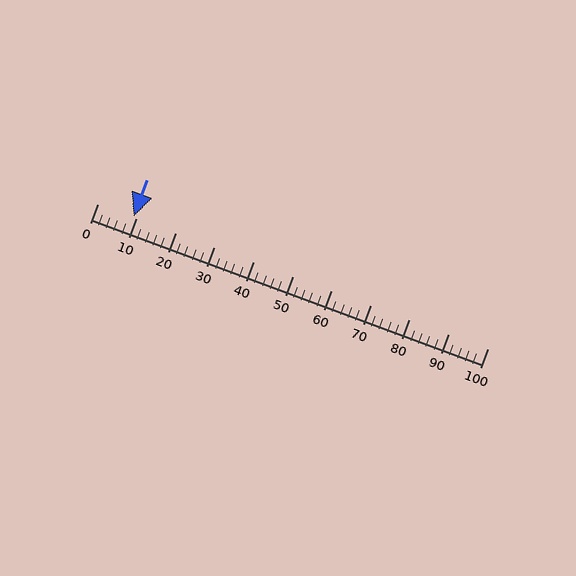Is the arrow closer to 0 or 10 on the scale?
The arrow is closer to 10.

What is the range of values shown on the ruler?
The ruler shows values from 0 to 100.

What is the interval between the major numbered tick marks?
The major tick marks are spaced 10 units apart.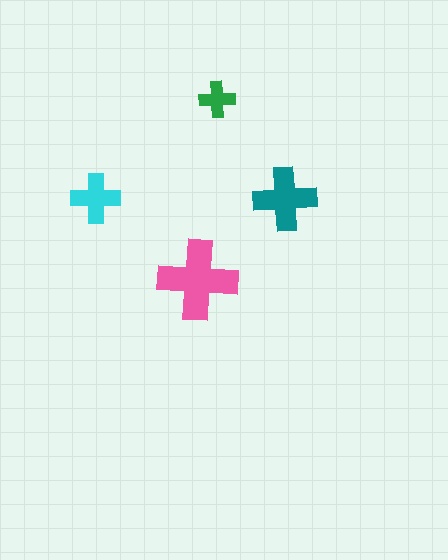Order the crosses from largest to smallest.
the pink one, the teal one, the cyan one, the green one.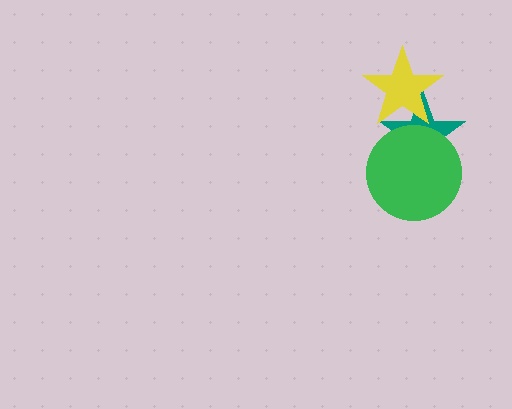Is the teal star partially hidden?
Yes, it is partially covered by another shape.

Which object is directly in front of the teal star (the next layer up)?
The yellow star is directly in front of the teal star.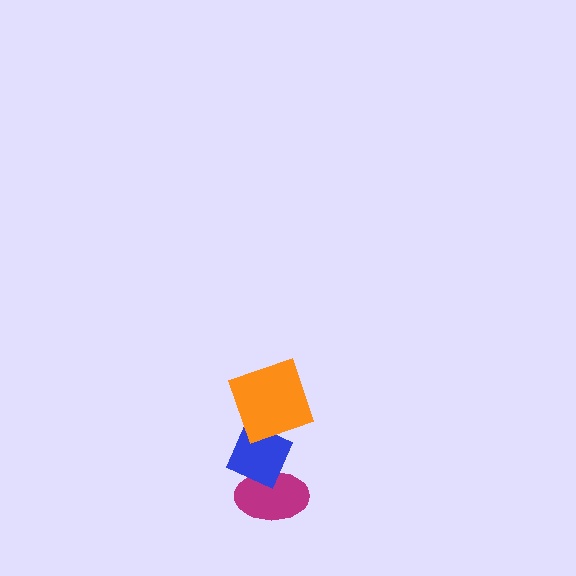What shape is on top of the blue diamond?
The orange square is on top of the blue diamond.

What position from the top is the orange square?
The orange square is 1st from the top.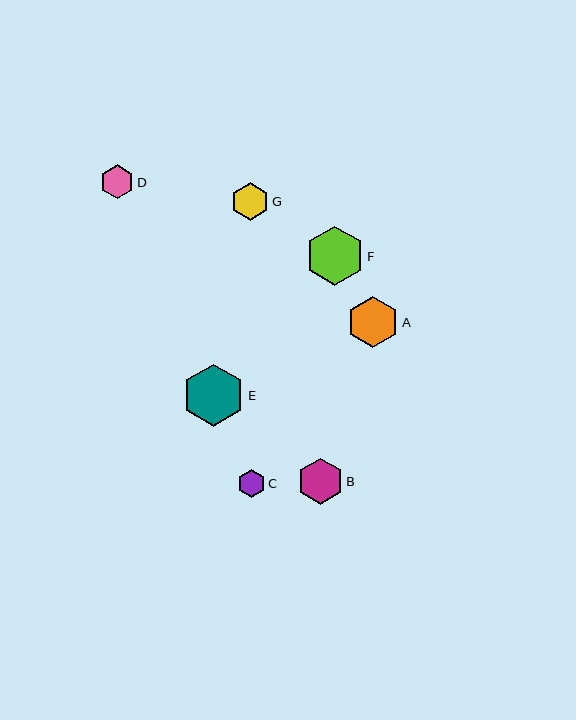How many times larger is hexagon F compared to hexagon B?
Hexagon F is approximately 1.3 times the size of hexagon B.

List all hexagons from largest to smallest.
From largest to smallest: E, F, A, B, G, D, C.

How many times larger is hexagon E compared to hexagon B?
Hexagon E is approximately 1.3 times the size of hexagon B.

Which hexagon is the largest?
Hexagon E is the largest with a size of approximately 62 pixels.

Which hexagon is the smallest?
Hexagon C is the smallest with a size of approximately 28 pixels.